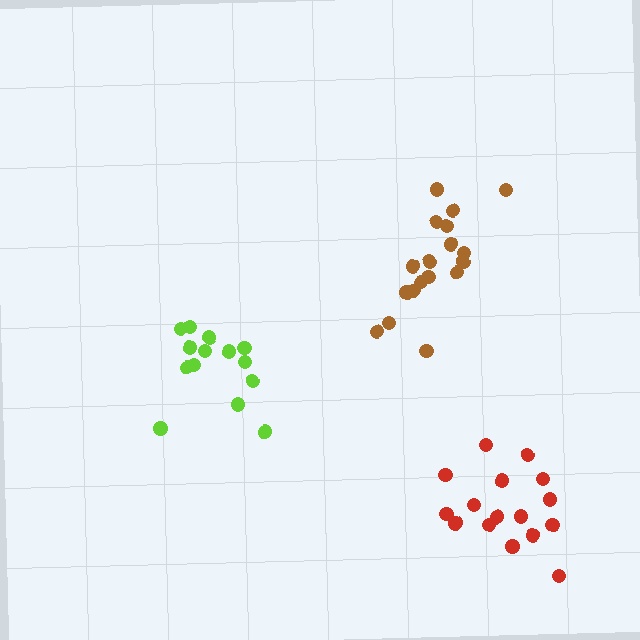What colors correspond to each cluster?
The clusters are colored: red, lime, brown.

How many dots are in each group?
Group 1: 16 dots, Group 2: 14 dots, Group 3: 18 dots (48 total).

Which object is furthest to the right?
The red cluster is rightmost.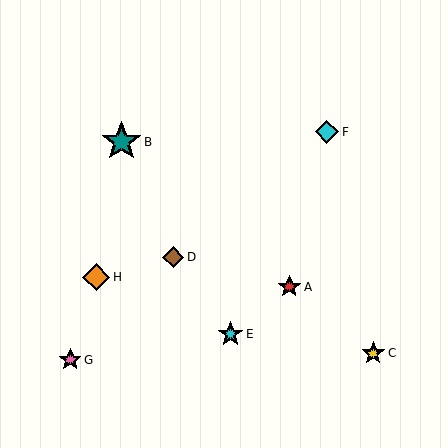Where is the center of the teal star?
The center of the teal star is at (122, 142).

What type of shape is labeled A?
Shape A is a red star.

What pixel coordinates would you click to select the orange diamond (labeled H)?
Click at (96, 277) to select the orange diamond H.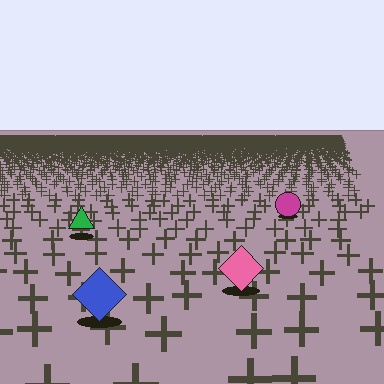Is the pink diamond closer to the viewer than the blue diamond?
No. The blue diamond is closer — you can tell from the texture gradient: the ground texture is coarser near it.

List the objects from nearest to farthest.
From nearest to farthest: the blue diamond, the pink diamond, the green triangle, the magenta circle.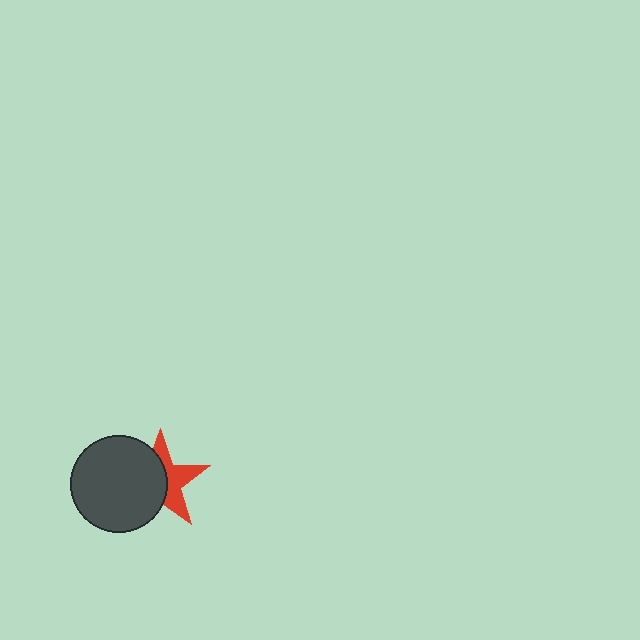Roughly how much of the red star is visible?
About half of it is visible (roughly 46%).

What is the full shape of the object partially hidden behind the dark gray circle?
The partially hidden object is a red star.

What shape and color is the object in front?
The object in front is a dark gray circle.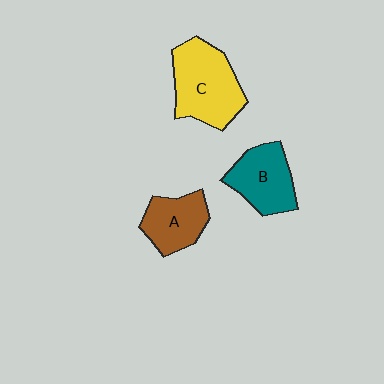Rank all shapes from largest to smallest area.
From largest to smallest: C (yellow), B (teal), A (brown).